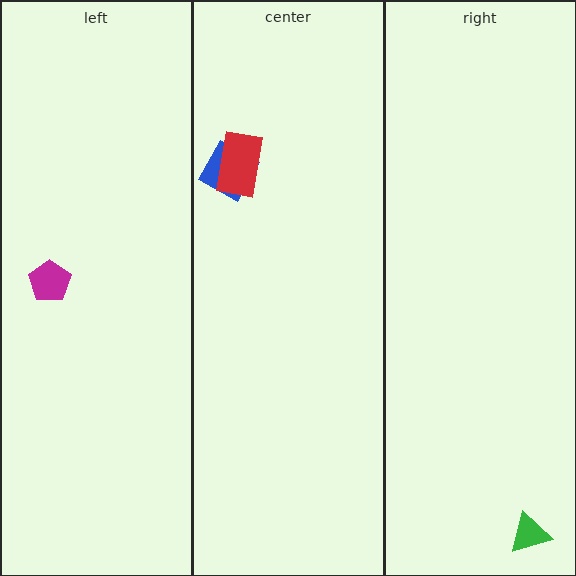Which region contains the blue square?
The center region.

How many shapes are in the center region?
2.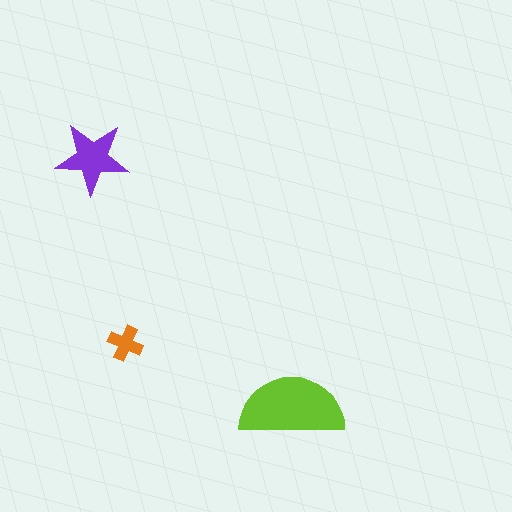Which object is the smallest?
The orange cross.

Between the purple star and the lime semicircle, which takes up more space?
The lime semicircle.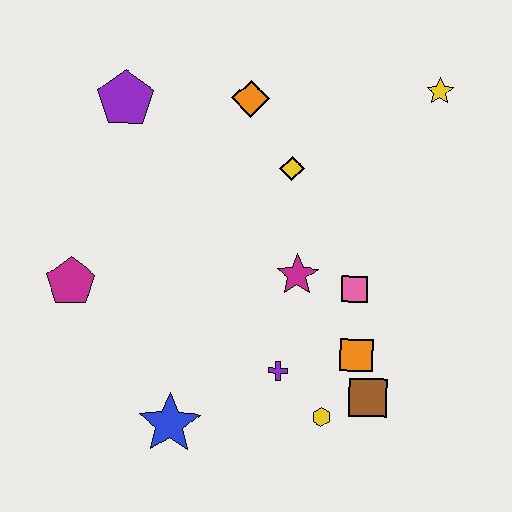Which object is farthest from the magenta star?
The purple pentagon is farthest from the magenta star.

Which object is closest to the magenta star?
The pink square is closest to the magenta star.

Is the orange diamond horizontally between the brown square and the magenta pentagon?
Yes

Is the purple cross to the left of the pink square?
Yes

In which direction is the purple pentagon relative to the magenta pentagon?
The purple pentagon is above the magenta pentagon.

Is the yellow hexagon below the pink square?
Yes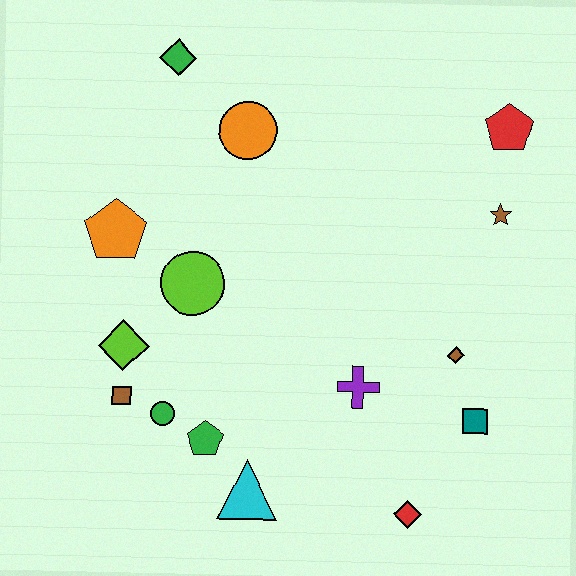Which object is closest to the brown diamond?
The teal square is closest to the brown diamond.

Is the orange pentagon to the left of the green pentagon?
Yes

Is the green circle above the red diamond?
Yes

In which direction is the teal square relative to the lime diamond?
The teal square is to the right of the lime diamond.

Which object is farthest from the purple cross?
The green diamond is farthest from the purple cross.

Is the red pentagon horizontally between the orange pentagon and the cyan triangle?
No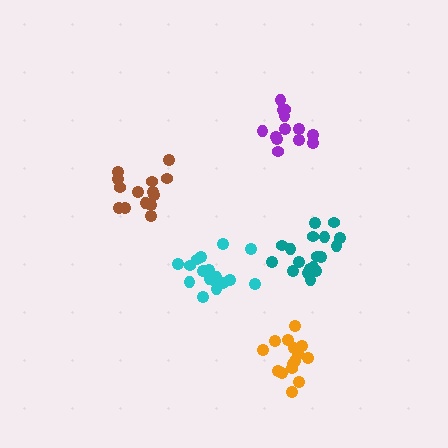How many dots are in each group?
Group 1: 13 dots, Group 2: 18 dots, Group 3: 18 dots, Group 4: 15 dots, Group 5: 14 dots (78 total).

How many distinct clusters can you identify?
There are 5 distinct clusters.